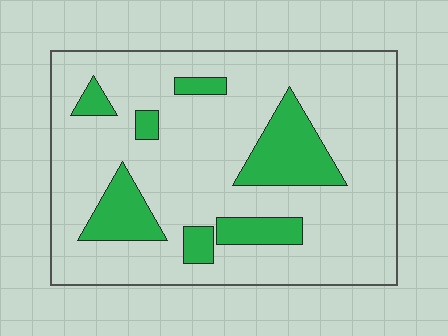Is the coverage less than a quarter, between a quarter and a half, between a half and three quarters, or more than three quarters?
Less than a quarter.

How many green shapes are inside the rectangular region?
7.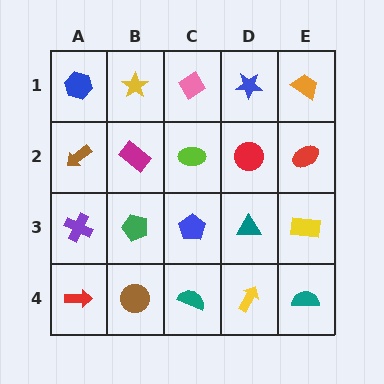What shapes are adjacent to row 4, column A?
A purple cross (row 3, column A), a brown circle (row 4, column B).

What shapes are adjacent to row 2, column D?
A blue star (row 1, column D), a teal triangle (row 3, column D), a lime ellipse (row 2, column C), a red ellipse (row 2, column E).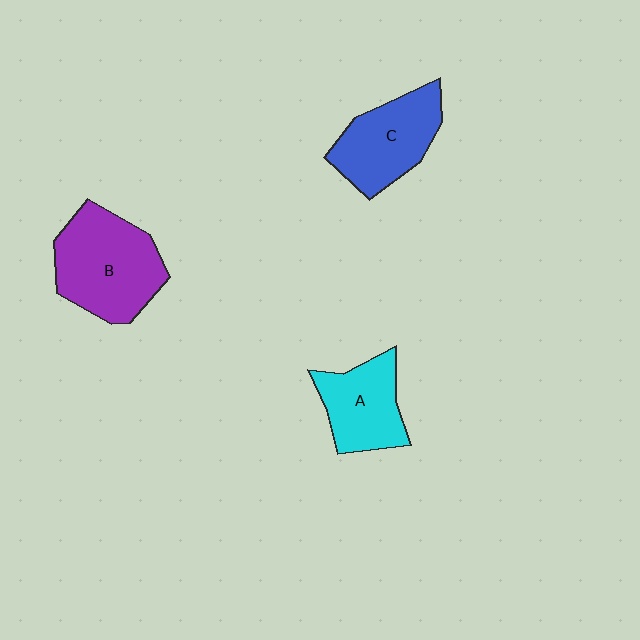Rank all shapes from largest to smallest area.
From largest to smallest: B (purple), C (blue), A (cyan).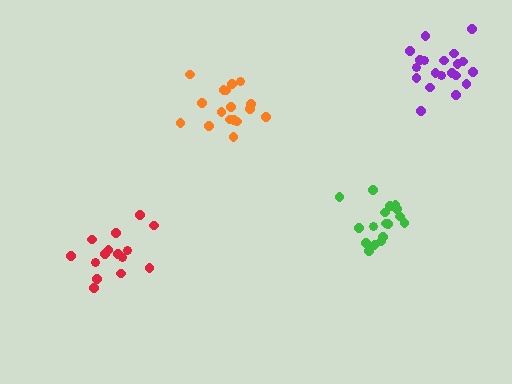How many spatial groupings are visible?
There are 4 spatial groupings.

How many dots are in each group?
Group 1: 17 dots, Group 2: 15 dots, Group 3: 17 dots, Group 4: 20 dots (69 total).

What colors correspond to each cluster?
The clusters are colored: orange, red, green, purple.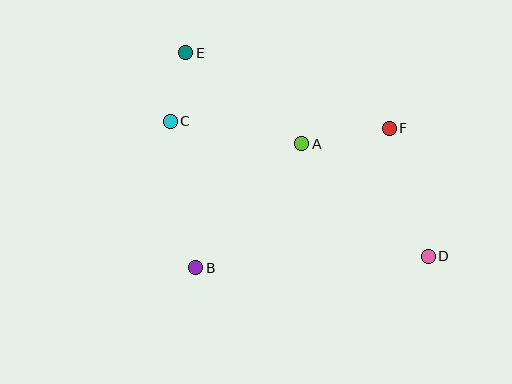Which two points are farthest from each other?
Points D and E are farthest from each other.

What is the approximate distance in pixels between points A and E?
The distance between A and E is approximately 147 pixels.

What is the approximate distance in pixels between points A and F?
The distance between A and F is approximately 88 pixels.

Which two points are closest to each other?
Points C and E are closest to each other.